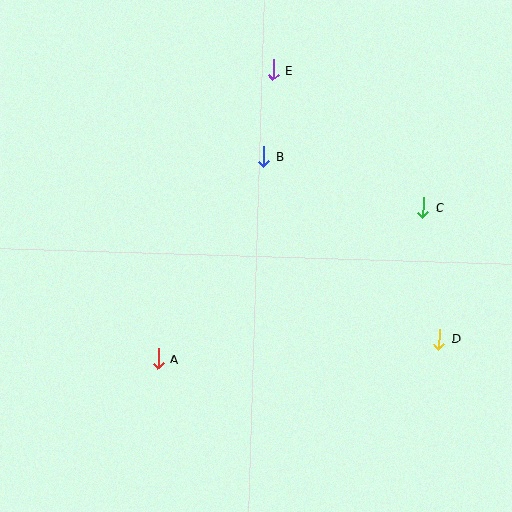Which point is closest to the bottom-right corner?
Point D is closest to the bottom-right corner.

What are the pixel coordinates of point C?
Point C is at (423, 207).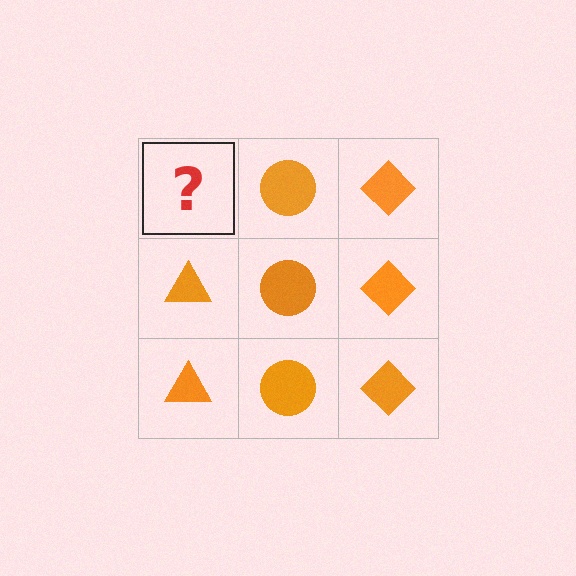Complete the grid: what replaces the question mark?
The question mark should be replaced with an orange triangle.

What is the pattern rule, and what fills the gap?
The rule is that each column has a consistent shape. The gap should be filled with an orange triangle.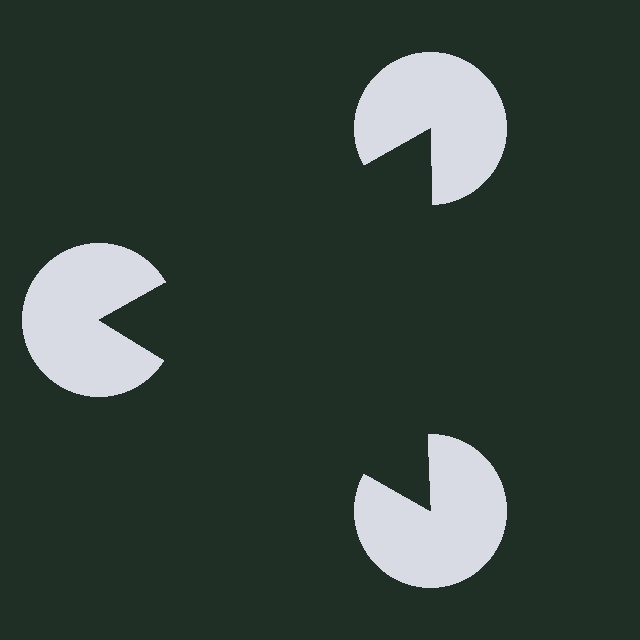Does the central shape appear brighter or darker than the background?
It typically appears slightly darker than the background, even though no actual brightness change is drawn.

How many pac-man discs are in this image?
There are 3 — one at each vertex of the illusory triangle.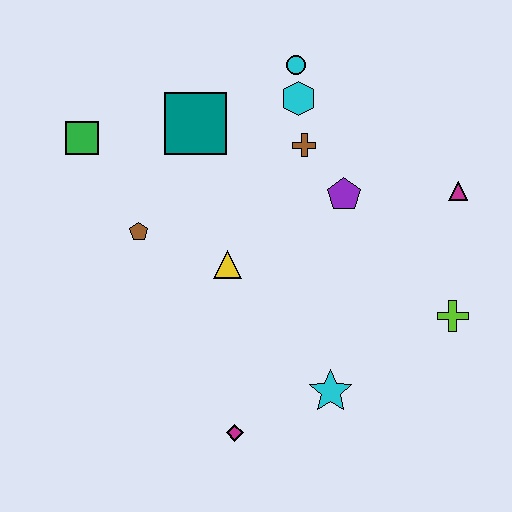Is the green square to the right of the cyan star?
No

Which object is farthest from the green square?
The lime cross is farthest from the green square.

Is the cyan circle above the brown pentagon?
Yes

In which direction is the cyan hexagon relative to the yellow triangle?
The cyan hexagon is above the yellow triangle.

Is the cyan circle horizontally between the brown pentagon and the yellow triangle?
No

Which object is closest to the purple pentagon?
The brown cross is closest to the purple pentagon.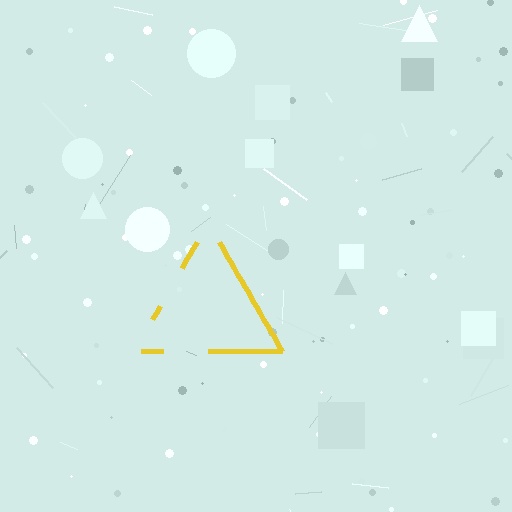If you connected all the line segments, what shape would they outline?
They would outline a triangle.